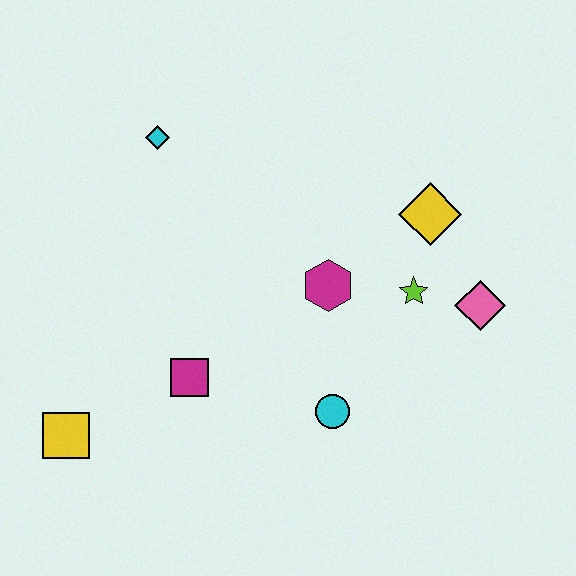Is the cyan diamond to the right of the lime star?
No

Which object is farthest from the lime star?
The yellow square is farthest from the lime star.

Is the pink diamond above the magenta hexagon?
No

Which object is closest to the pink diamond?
The lime star is closest to the pink diamond.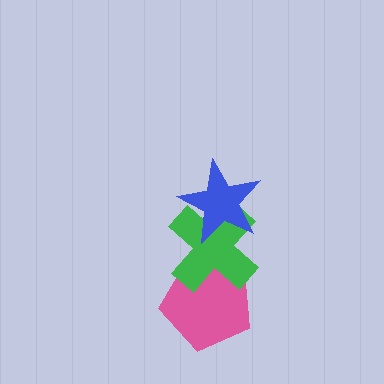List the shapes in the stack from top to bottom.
From top to bottom: the blue star, the green cross, the pink pentagon.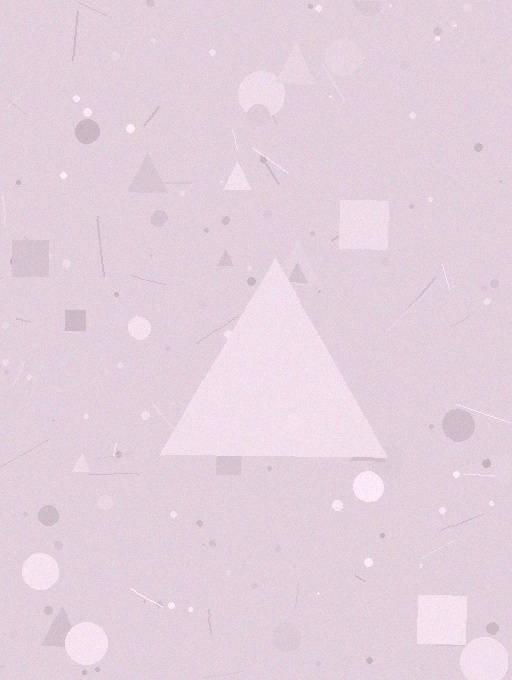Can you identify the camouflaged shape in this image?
The camouflaged shape is a triangle.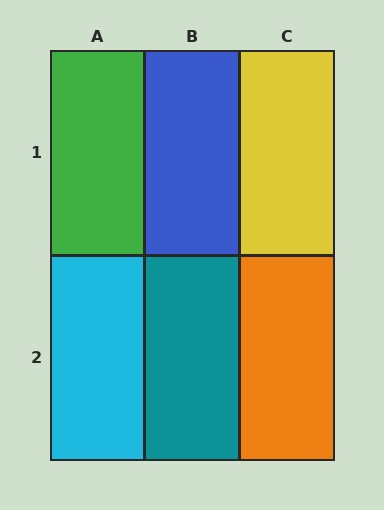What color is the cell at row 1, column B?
Blue.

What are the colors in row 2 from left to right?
Cyan, teal, orange.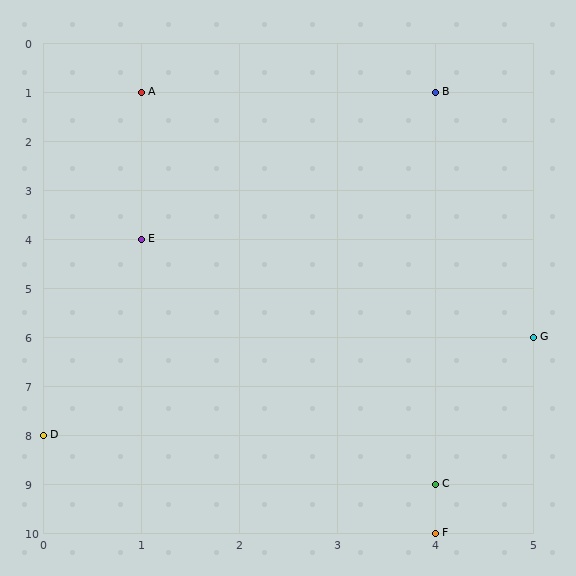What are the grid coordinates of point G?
Point G is at grid coordinates (5, 6).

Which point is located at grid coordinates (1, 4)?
Point E is at (1, 4).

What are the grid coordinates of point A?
Point A is at grid coordinates (1, 1).